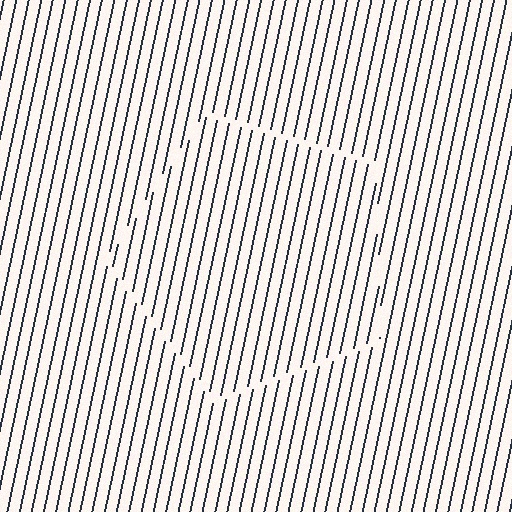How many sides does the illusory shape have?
5 sides — the line-ends trace a pentagon.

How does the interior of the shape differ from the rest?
The interior of the shape contains the same grating, shifted by half a period — the contour is defined by the phase discontinuity where line-ends from the inner and outer gratings abut.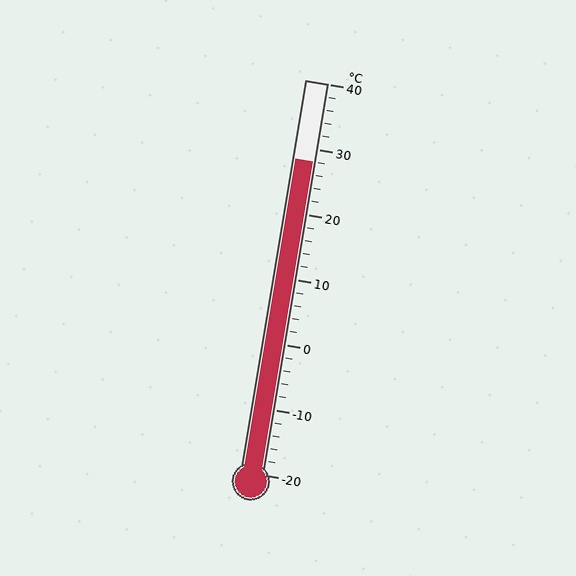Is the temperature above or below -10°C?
The temperature is above -10°C.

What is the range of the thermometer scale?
The thermometer scale ranges from -20°C to 40°C.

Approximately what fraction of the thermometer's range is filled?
The thermometer is filled to approximately 80% of its range.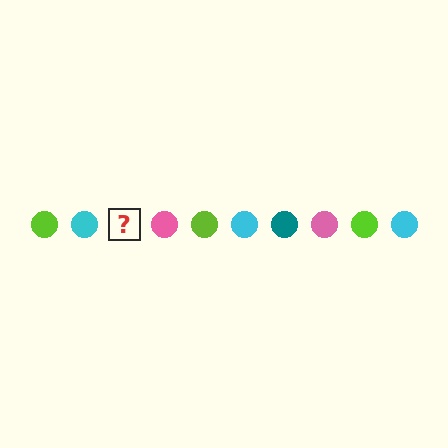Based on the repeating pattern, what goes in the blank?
The blank should be a teal circle.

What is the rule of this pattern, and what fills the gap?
The rule is that the pattern cycles through lime, cyan, teal, pink circles. The gap should be filled with a teal circle.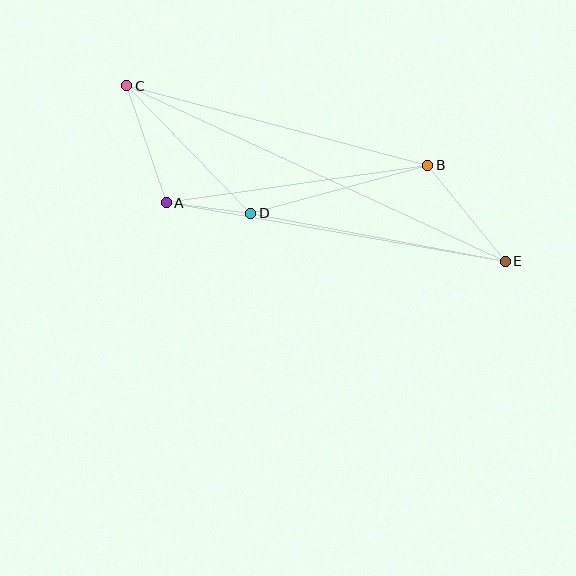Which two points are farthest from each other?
Points C and E are farthest from each other.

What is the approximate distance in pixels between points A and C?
The distance between A and C is approximately 124 pixels.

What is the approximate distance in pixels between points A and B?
The distance between A and B is approximately 264 pixels.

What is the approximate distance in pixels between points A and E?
The distance between A and E is approximately 344 pixels.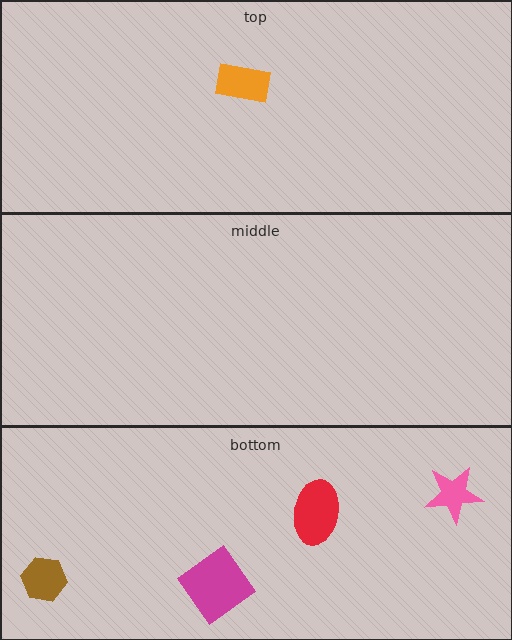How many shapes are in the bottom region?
4.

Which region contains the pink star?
The bottom region.